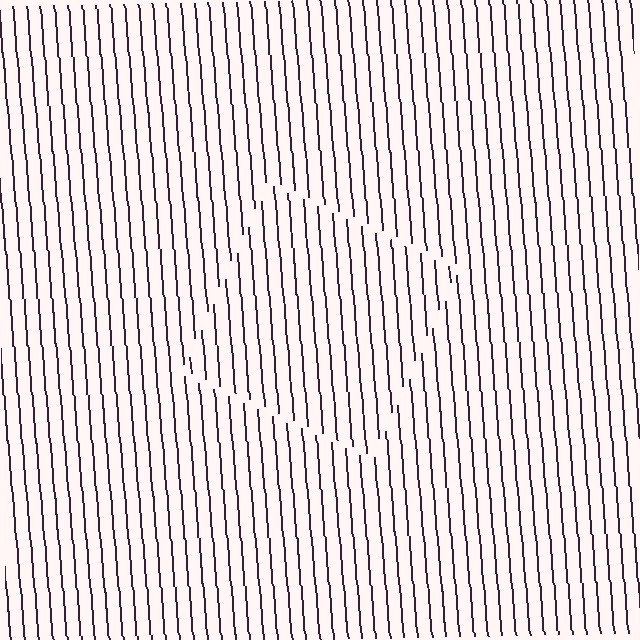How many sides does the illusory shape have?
4 sides — the line-ends trace a square.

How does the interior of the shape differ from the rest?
The interior of the shape contains the same grating, shifted by half a period — the contour is defined by the phase discontinuity where line-ends from the inner and outer gratings abut.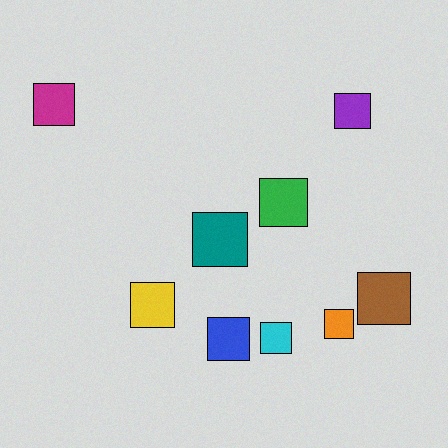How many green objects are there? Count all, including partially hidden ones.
There is 1 green object.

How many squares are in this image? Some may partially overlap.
There are 9 squares.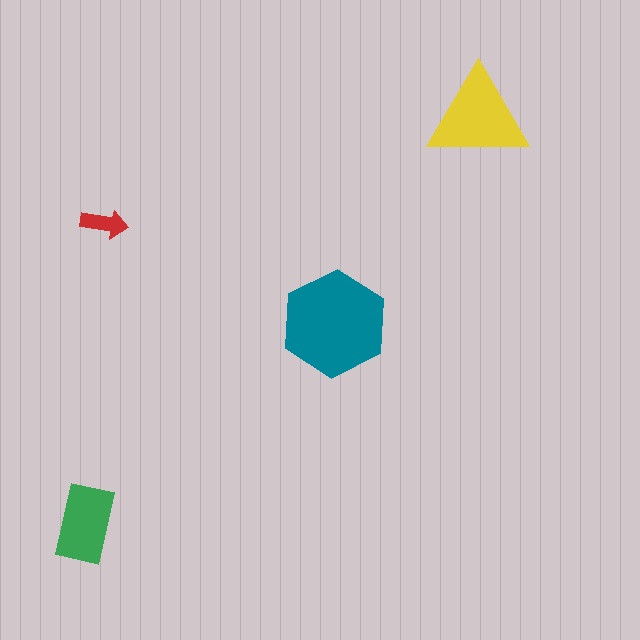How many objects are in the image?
There are 4 objects in the image.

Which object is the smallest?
The red arrow.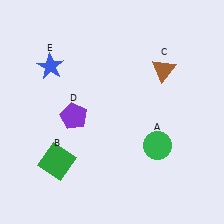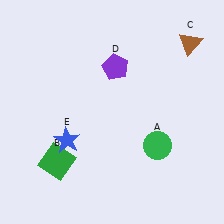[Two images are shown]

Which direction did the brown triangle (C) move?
The brown triangle (C) moved up.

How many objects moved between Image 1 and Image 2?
3 objects moved between the two images.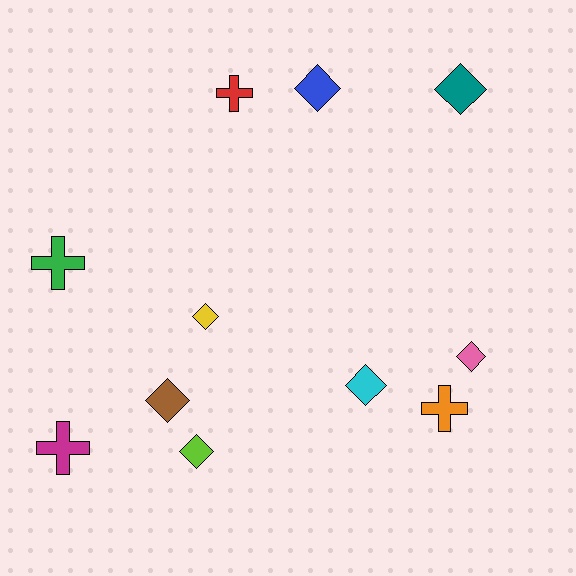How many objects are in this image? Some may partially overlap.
There are 11 objects.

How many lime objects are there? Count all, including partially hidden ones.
There is 1 lime object.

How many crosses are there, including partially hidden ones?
There are 4 crosses.